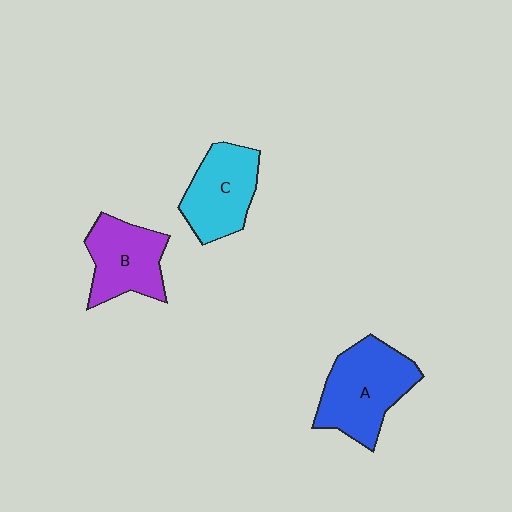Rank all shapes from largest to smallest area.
From largest to smallest: A (blue), C (cyan), B (purple).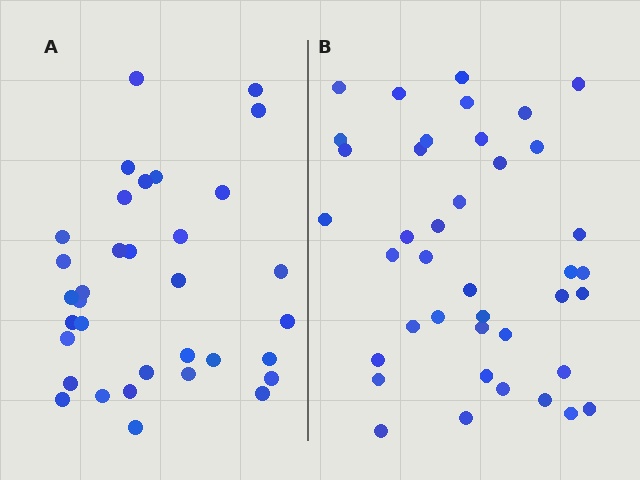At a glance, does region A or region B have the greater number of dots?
Region B (the right region) has more dots.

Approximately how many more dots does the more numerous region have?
Region B has about 6 more dots than region A.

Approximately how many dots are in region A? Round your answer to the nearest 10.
About 30 dots. (The exact count is 34, which rounds to 30.)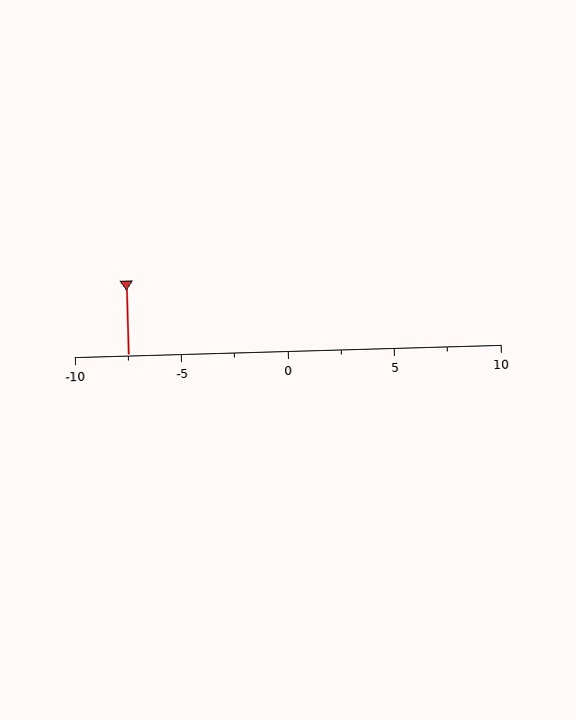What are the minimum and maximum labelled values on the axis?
The axis runs from -10 to 10.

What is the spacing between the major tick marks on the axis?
The major ticks are spaced 5 apart.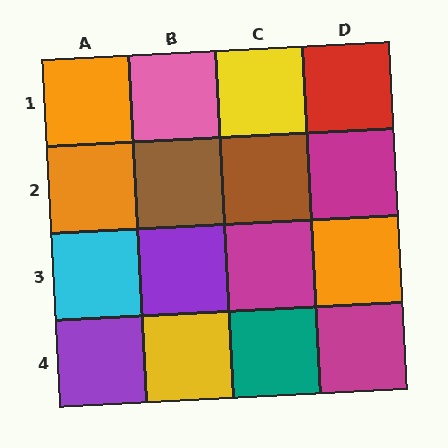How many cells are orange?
3 cells are orange.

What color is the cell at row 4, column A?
Purple.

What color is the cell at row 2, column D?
Magenta.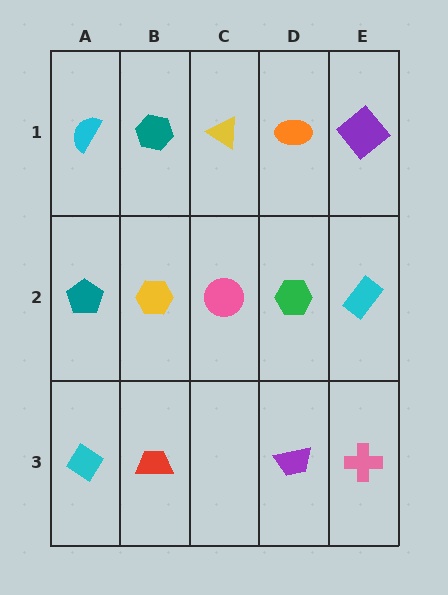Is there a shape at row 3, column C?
No, that cell is empty.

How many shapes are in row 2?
5 shapes.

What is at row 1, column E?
A purple diamond.